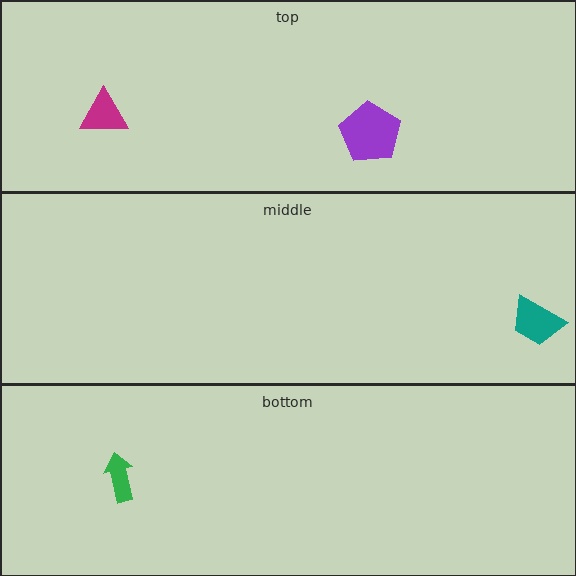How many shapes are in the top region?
2.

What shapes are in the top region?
The magenta triangle, the purple pentagon.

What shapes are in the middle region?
The teal trapezoid.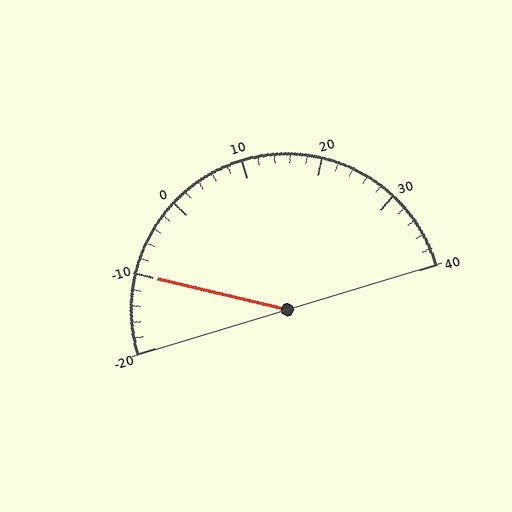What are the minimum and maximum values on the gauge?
The gauge ranges from -20 to 40.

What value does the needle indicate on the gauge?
The needle indicates approximately -10.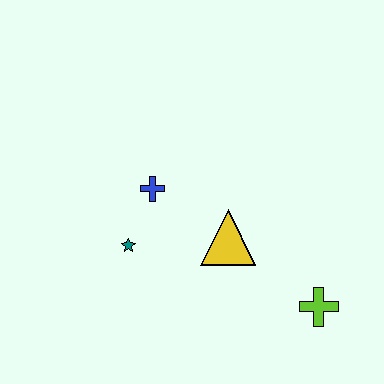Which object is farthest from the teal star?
The lime cross is farthest from the teal star.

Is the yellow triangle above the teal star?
Yes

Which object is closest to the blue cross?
The teal star is closest to the blue cross.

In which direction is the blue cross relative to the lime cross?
The blue cross is to the left of the lime cross.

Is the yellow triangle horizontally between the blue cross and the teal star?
No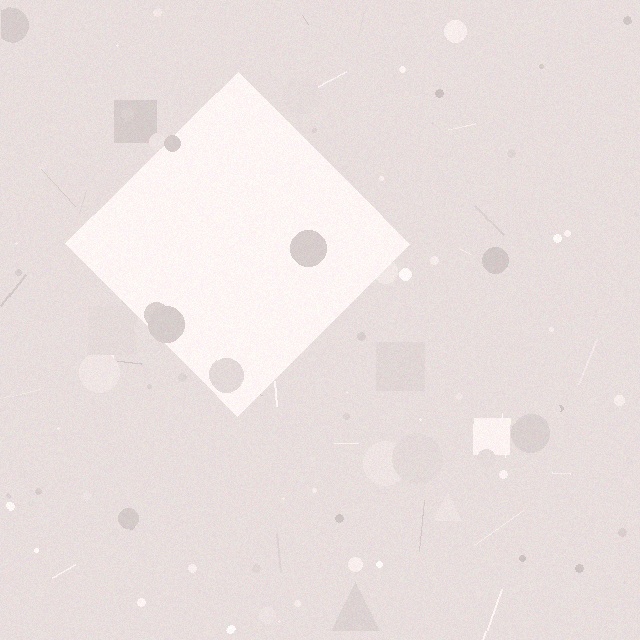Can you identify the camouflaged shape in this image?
The camouflaged shape is a diamond.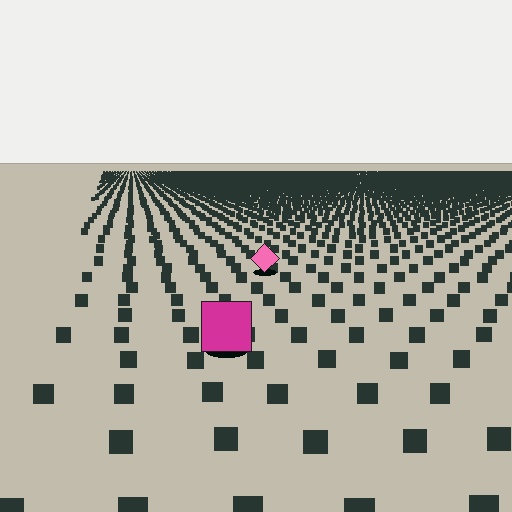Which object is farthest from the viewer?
The pink diamond is farthest from the viewer. It appears smaller and the ground texture around it is denser.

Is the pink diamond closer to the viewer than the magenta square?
No. The magenta square is closer — you can tell from the texture gradient: the ground texture is coarser near it.